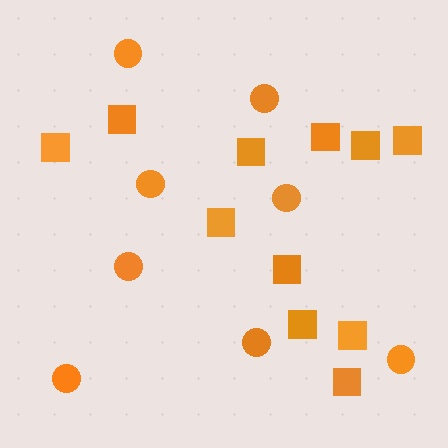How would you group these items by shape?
There are 2 groups: one group of squares (11) and one group of circles (8).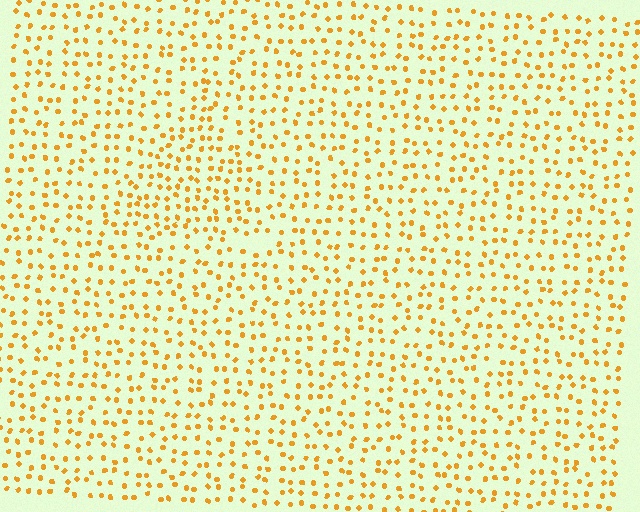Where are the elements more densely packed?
The elements are more densely packed inside the triangle boundary.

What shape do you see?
I see a triangle.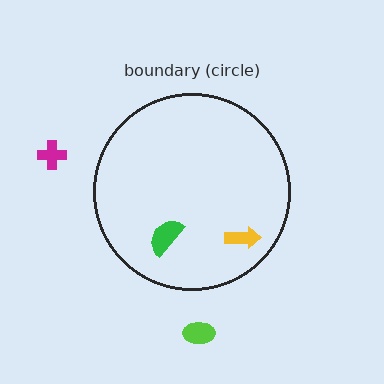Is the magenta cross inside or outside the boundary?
Outside.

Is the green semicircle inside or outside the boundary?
Inside.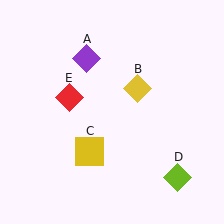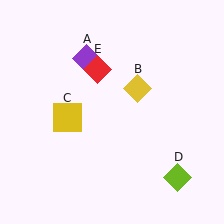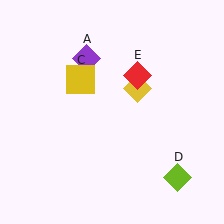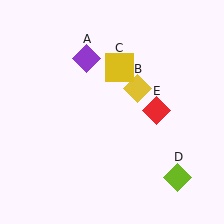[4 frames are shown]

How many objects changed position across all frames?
2 objects changed position: yellow square (object C), red diamond (object E).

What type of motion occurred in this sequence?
The yellow square (object C), red diamond (object E) rotated clockwise around the center of the scene.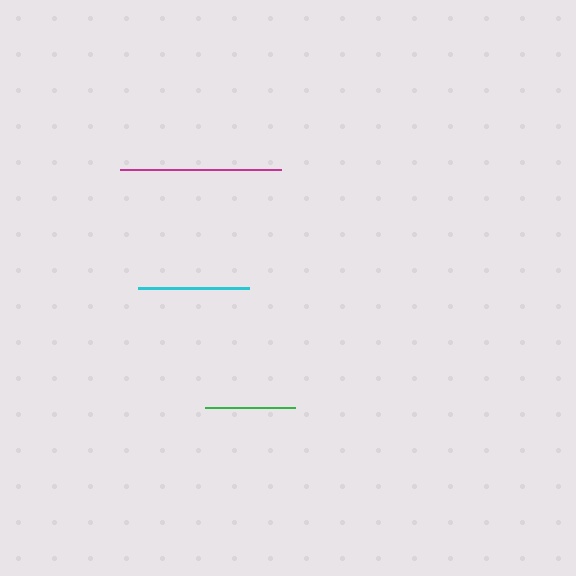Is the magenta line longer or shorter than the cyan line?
The magenta line is longer than the cyan line.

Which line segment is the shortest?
The green line is the shortest at approximately 89 pixels.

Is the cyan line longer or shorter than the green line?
The cyan line is longer than the green line.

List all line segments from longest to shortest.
From longest to shortest: magenta, cyan, green.